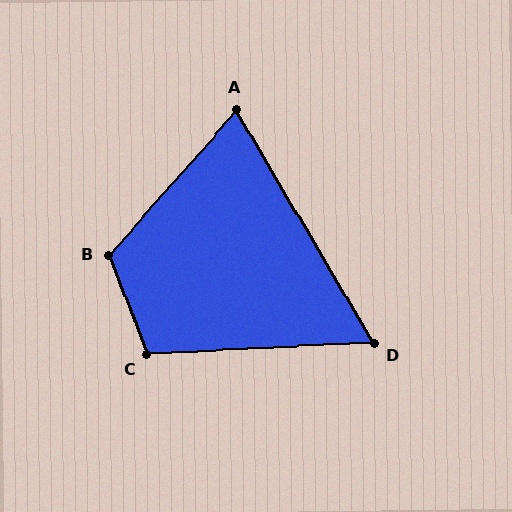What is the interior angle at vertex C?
Approximately 108 degrees (obtuse).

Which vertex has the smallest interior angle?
D, at approximately 62 degrees.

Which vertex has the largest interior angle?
B, at approximately 118 degrees.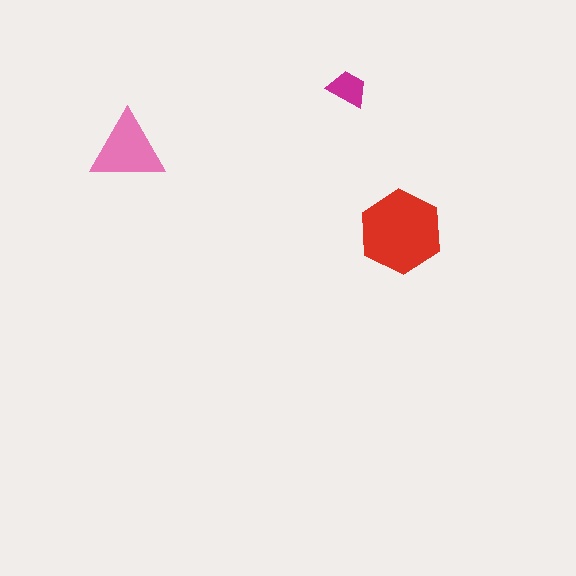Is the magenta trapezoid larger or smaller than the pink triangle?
Smaller.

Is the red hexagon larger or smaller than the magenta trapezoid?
Larger.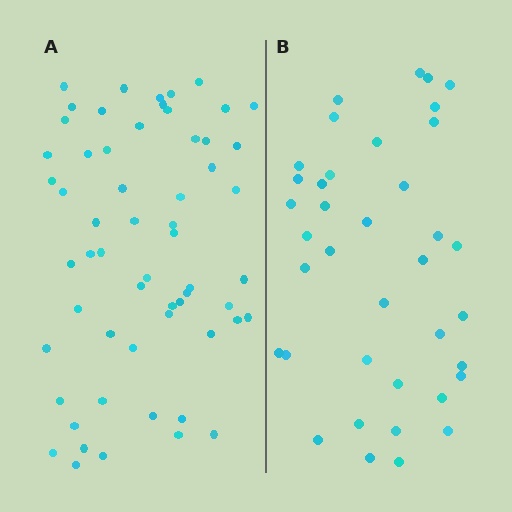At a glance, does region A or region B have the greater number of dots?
Region A (the left region) has more dots.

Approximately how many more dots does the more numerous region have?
Region A has approximately 20 more dots than region B.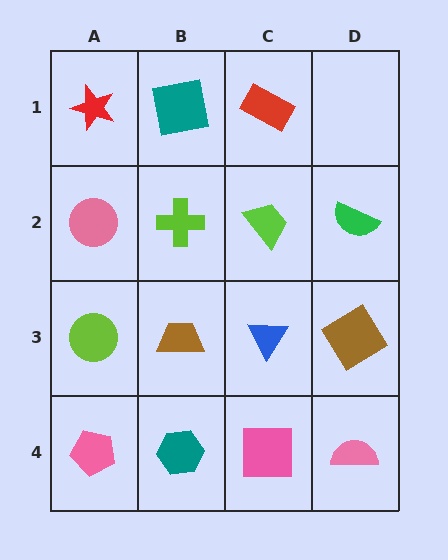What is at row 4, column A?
A pink pentagon.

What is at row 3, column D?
A brown diamond.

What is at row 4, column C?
A pink square.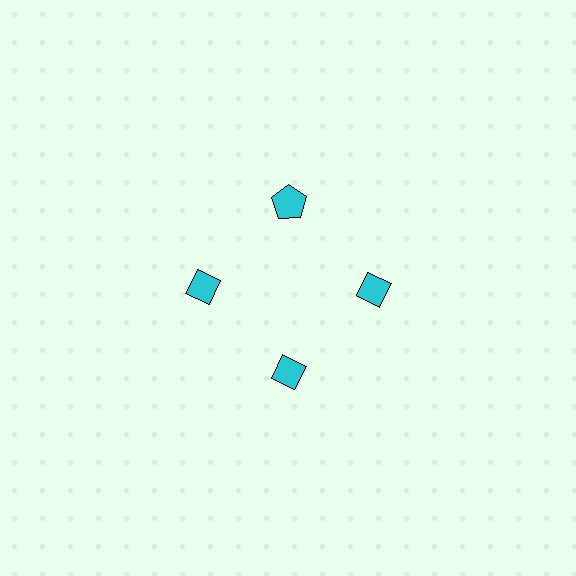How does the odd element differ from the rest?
It has a different shape: pentagon instead of diamond.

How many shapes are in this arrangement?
There are 4 shapes arranged in a ring pattern.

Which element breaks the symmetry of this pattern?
The cyan pentagon at roughly the 12 o'clock position breaks the symmetry. All other shapes are cyan diamonds.